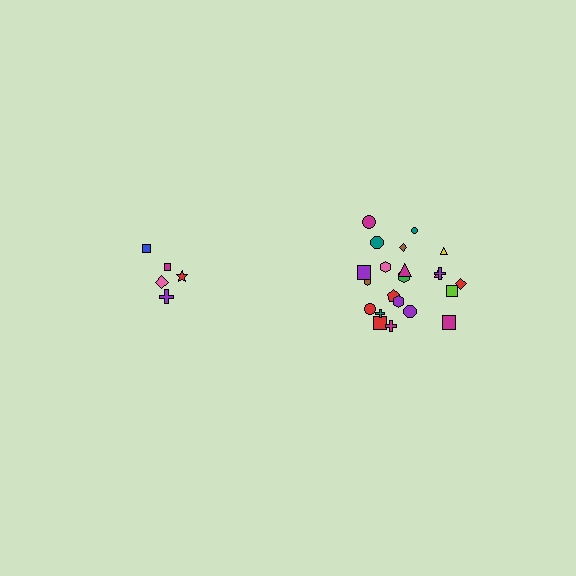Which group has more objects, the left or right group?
The right group.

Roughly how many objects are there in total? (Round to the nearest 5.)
Roughly 25 objects in total.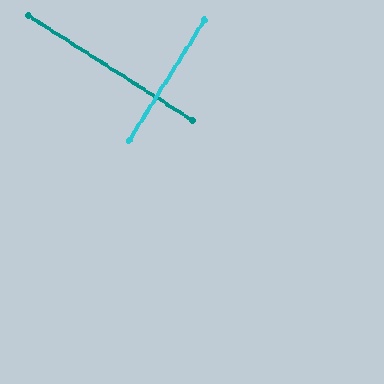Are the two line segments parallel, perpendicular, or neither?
Perpendicular — they meet at approximately 90°.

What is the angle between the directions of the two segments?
Approximately 90 degrees.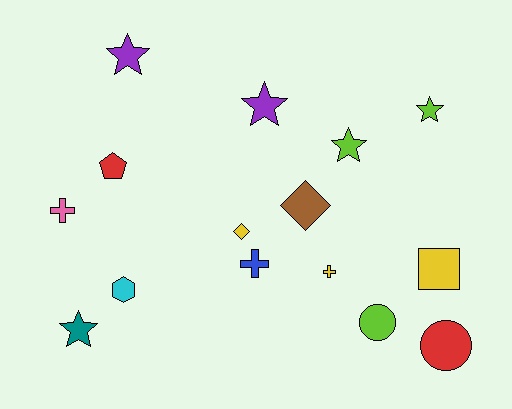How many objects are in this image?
There are 15 objects.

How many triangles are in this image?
There are no triangles.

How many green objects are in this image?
There are no green objects.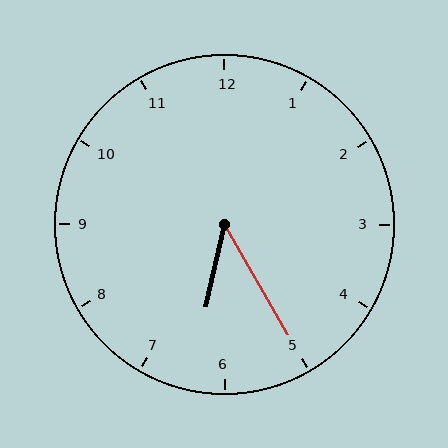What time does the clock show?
6:25.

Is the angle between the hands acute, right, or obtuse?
It is acute.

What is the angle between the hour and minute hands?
Approximately 42 degrees.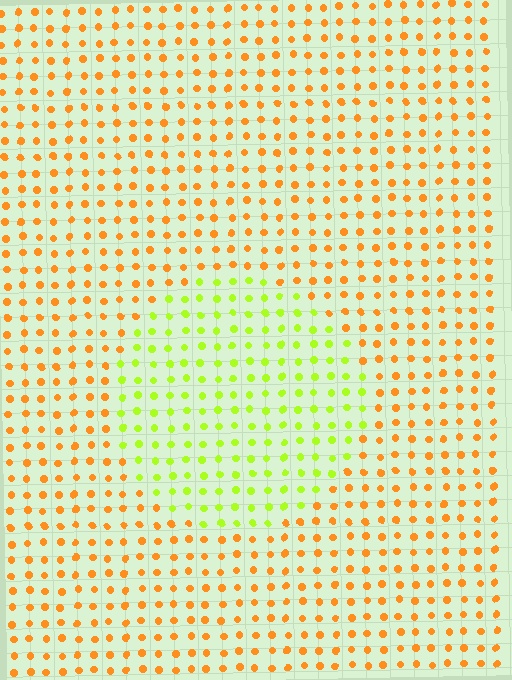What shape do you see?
I see a circle.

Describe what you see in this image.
The image is filled with small orange elements in a uniform arrangement. A circle-shaped region is visible where the elements are tinted to a slightly different hue, forming a subtle color boundary.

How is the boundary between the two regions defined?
The boundary is defined purely by a slight shift in hue (about 53 degrees). Spacing, size, and orientation are identical on both sides.